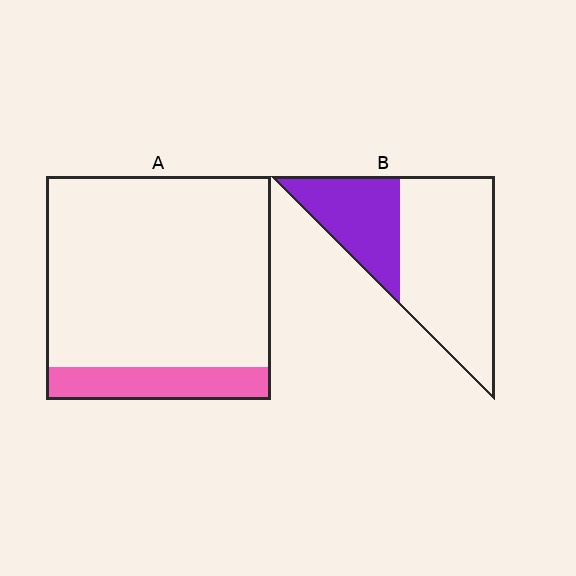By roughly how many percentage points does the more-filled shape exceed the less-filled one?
By roughly 20 percentage points (B over A).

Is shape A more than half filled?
No.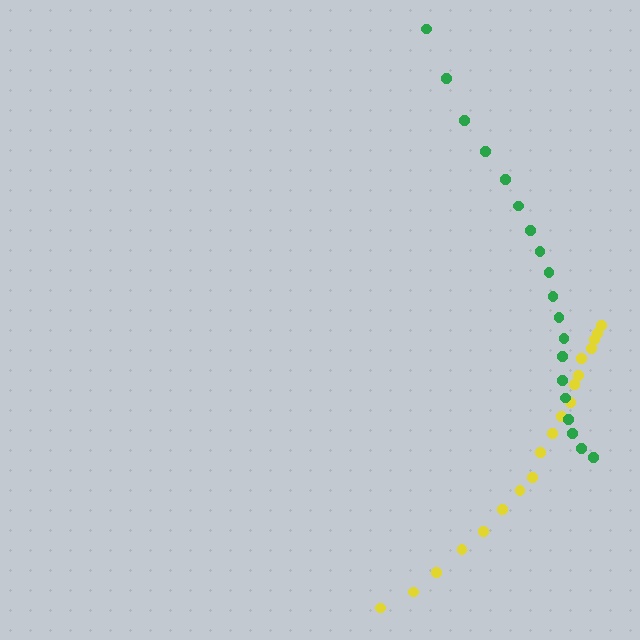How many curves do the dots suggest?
There are 2 distinct paths.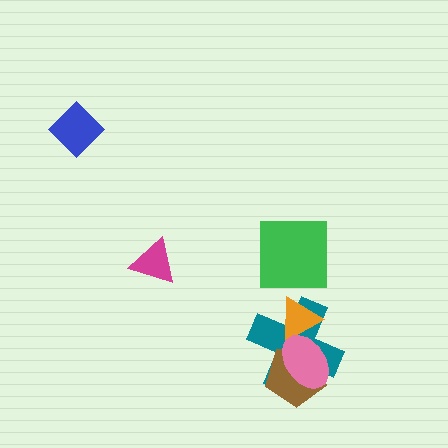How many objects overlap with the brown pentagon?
2 objects overlap with the brown pentagon.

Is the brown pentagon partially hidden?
Yes, it is partially covered by another shape.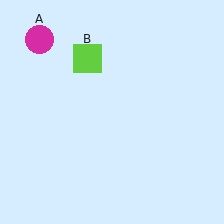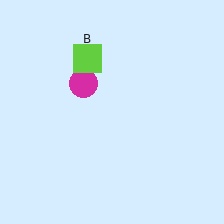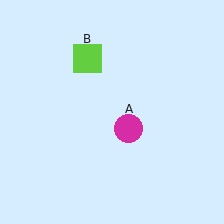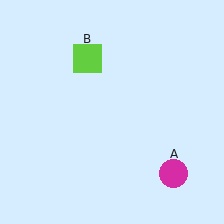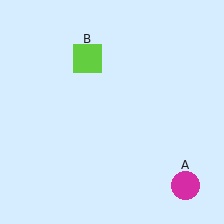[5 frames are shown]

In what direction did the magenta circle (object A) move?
The magenta circle (object A) moved down and to the right.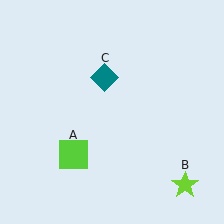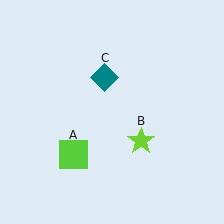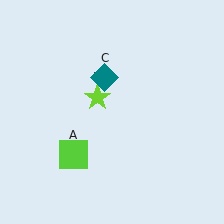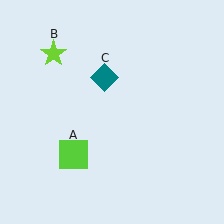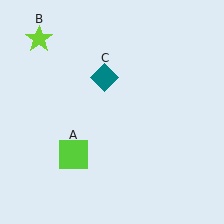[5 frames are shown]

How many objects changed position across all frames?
1 object changed position: lime star (object B).